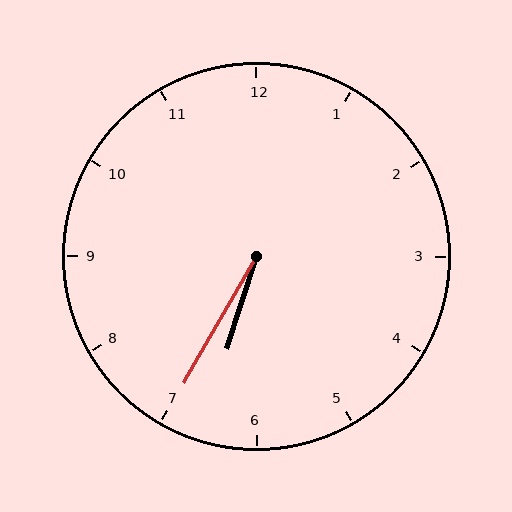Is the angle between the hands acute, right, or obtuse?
It is acute.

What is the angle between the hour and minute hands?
Approximately 12 degrees.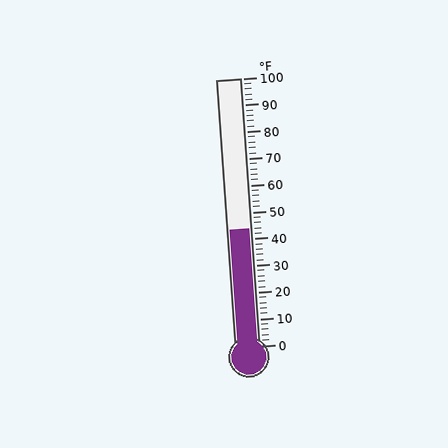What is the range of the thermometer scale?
The thermometer scale ranges from 0°F to 100°F.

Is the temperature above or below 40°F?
The temperature is above 40°F.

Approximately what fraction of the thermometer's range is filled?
The thermometer is filled to approximately 45% of its range.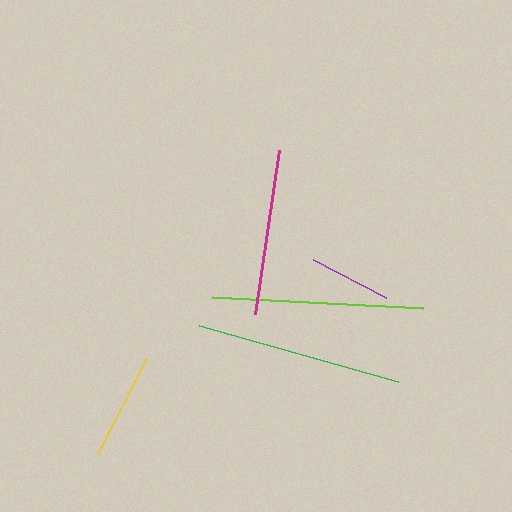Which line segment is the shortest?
The purple line is the shortest at approximately 82 pixels.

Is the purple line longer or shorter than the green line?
The green line is longer than the purple line.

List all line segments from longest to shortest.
From longest to shortest: lime, green, magenta, yellow, purple.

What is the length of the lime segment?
The lime segment is approximately 212 pixels long.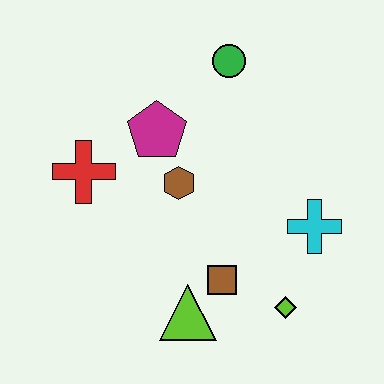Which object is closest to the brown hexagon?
The magenta pentagon is closest to the brown hexagon.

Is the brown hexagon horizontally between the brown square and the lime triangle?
No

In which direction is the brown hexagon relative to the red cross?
The brown hexagon is to the right of the red cross.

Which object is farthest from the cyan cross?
The red cross is farthest from the cyan cross.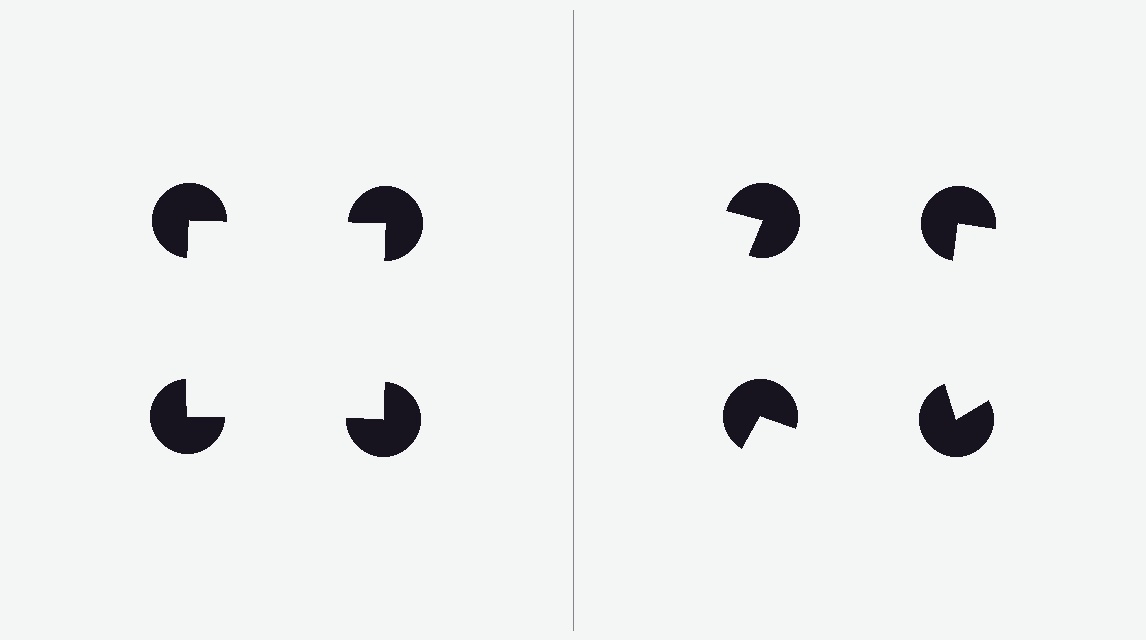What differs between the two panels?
The pac-man discs are positioned identically on both sides; only the wedge orientations differ. On the left they align to a square; on the right they are misaligned.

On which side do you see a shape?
An illusory square appears on the left side. On the right side the wedge cuts are rotated, so no coherent shape forms.